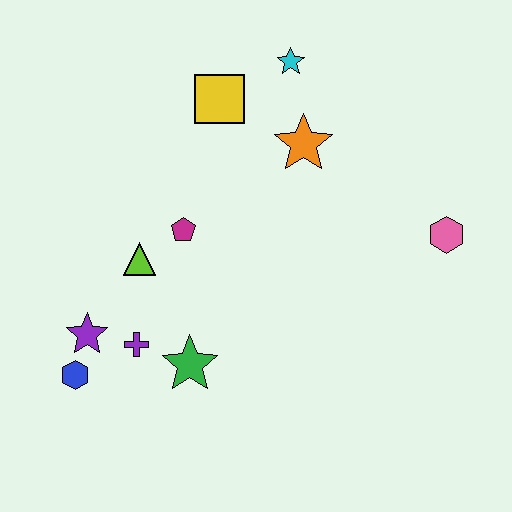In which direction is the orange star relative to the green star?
The orange star is above the green star.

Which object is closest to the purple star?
The blue hexagon is closest to the purple star.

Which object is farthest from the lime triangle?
The pink hexagon is farthest from the lime triangle.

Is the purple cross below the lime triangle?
Yes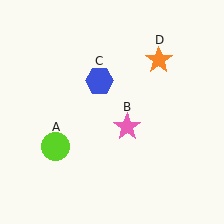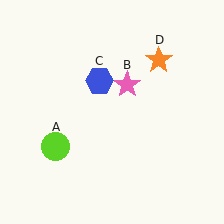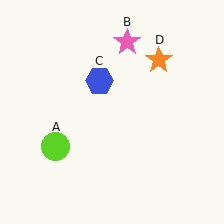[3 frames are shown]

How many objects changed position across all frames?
1 object changed position: pink star (object B).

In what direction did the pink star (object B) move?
The pink star (object B) moved up.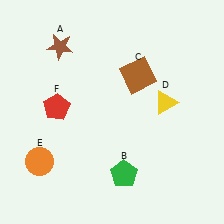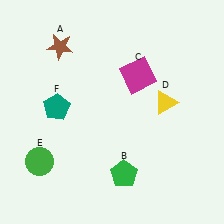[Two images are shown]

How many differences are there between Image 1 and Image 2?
There are 3 differences between the two images.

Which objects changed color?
C changed from brown to magenta. E changed from orange to green. F changed from red to teal.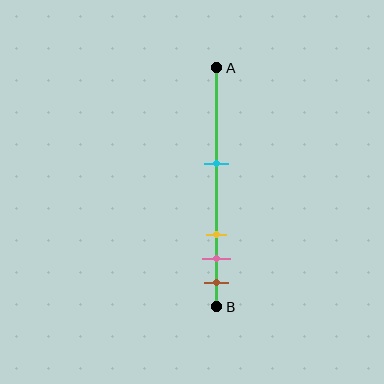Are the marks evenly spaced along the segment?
No, the marks are not evenly spaced.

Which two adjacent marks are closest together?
The pink and brown marks are the closest adjacent pair.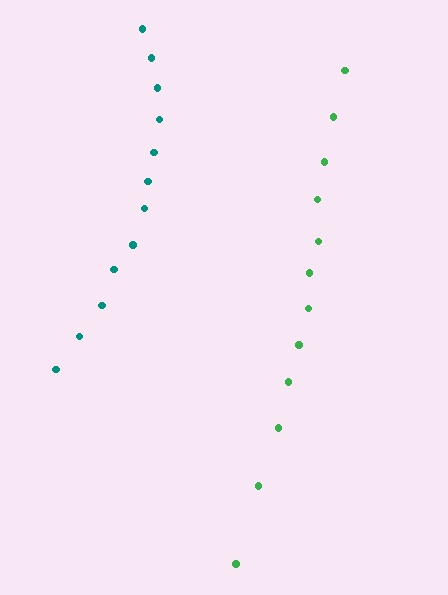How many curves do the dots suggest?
There are 2 distinct paths.